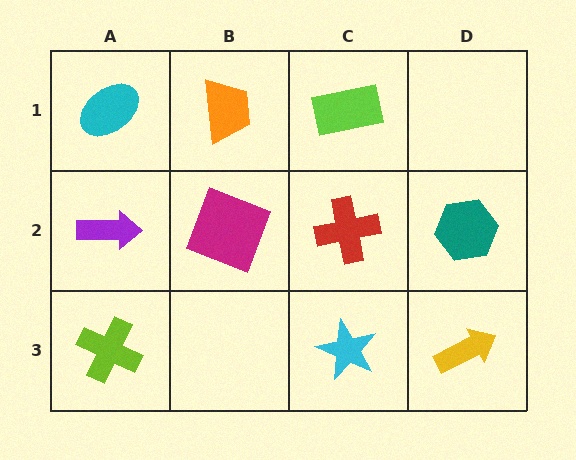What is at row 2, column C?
A red cross.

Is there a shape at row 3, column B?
No, that cell is empty.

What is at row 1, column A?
A cyan ellipse.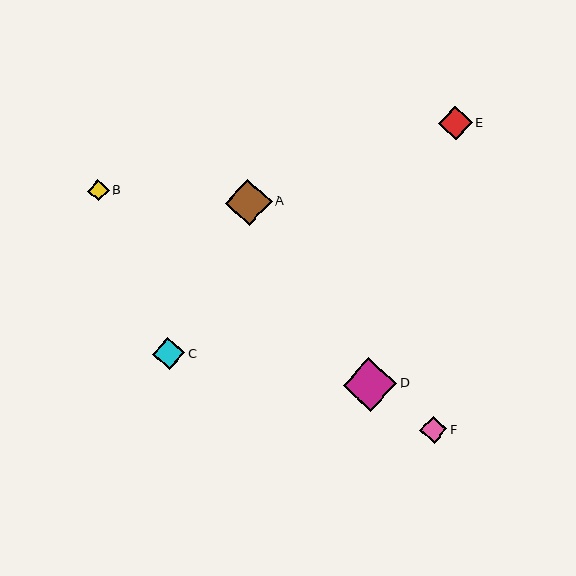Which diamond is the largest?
Diamond D is the largest with a size of approximately 53 pixels.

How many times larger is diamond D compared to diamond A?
Diamond D is approximately 1.2 times the size of diamond A.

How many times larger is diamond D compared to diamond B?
Diamond D is approximately 2.5 times the size of diamond B.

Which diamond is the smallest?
Diamond B is the smallest with a size of approximately 21 pixels.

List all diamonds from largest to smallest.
From largest to smallest: D, A, E, C, F, B.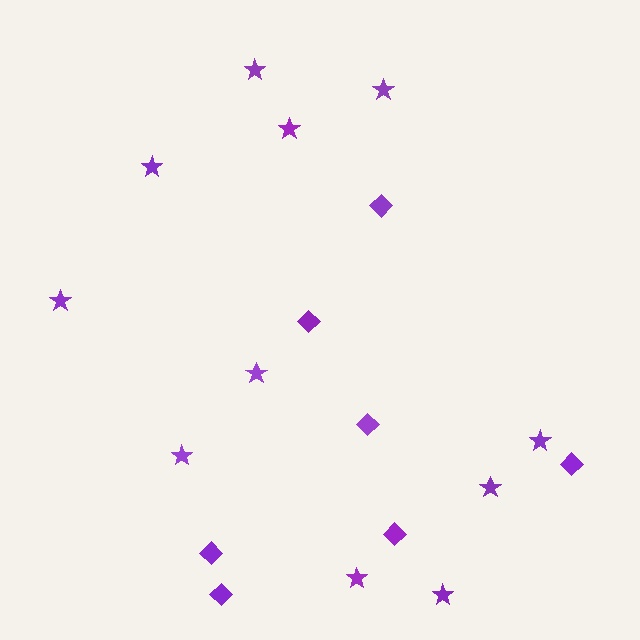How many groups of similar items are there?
There are 2 groups: one group of diamonds (7) and one group of stars (11).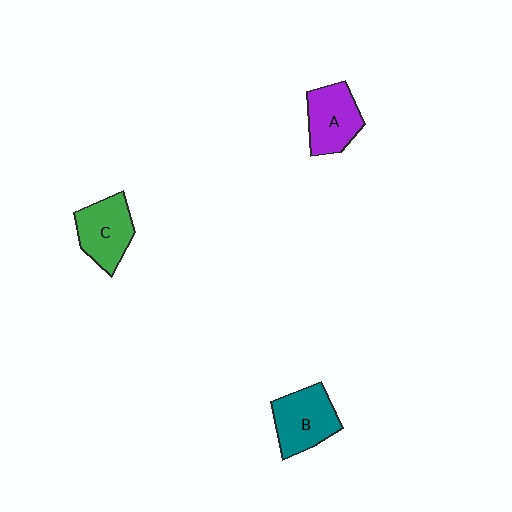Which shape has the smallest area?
Shape A (purple).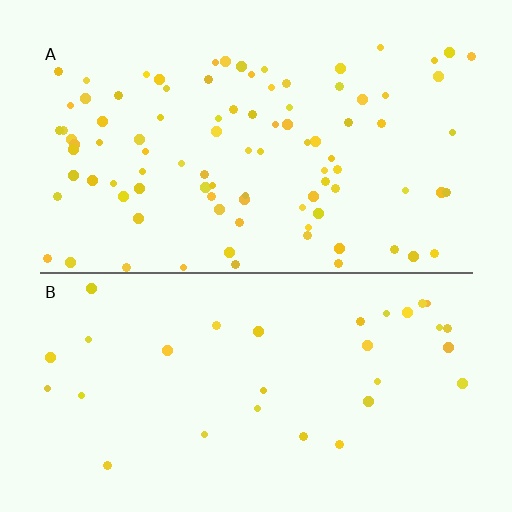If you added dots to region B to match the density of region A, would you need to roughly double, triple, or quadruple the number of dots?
Approximately triple.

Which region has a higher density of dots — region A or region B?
A (the top).